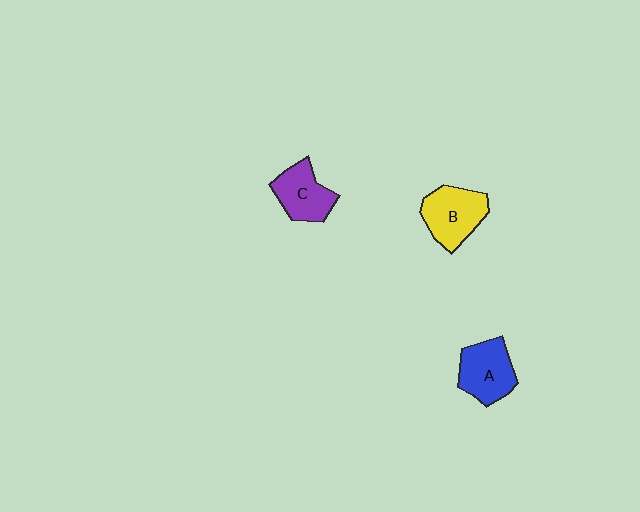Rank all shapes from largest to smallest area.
From largest to smallest: B (yellow), A (blue), C (purple).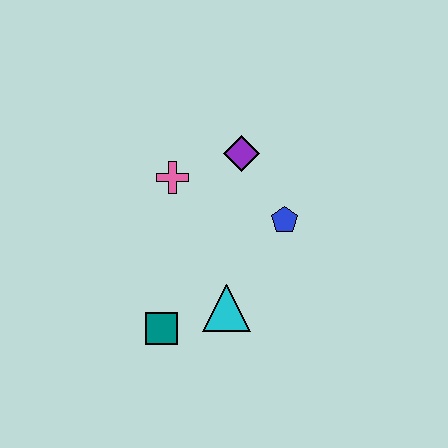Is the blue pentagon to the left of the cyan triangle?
No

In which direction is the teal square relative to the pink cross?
The teal square is below the pink cross.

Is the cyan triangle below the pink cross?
Yes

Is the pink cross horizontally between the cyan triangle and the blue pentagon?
No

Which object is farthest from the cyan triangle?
The purple diamond is farthest from the cyan triangle.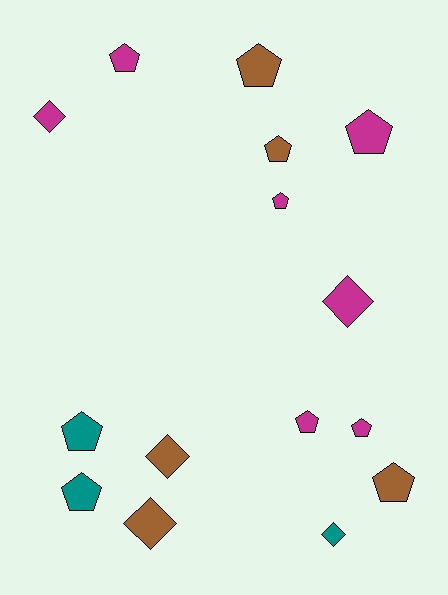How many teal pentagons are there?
There are 2 teal pentagons.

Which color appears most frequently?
Magenta, with 7 objects.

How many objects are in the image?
There are 15 objects.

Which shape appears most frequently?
Pentagon, with 10 objects.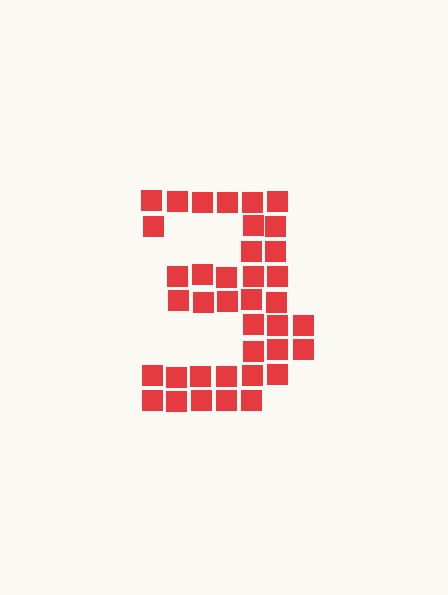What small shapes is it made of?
It is made of small squares.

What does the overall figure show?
The overall figure shows the digit 3.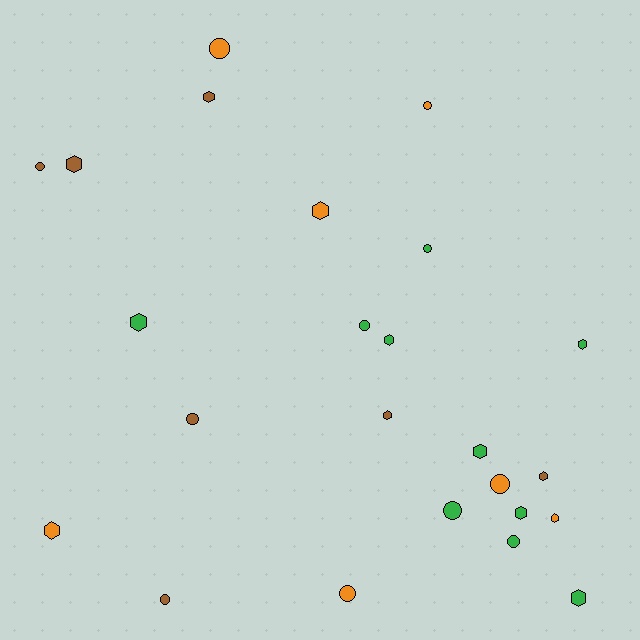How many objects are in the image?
There are 24 objects.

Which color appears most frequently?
Green, with 10 objects.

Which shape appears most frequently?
Hexagon, with 13 objects.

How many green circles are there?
There are 4 green circles.